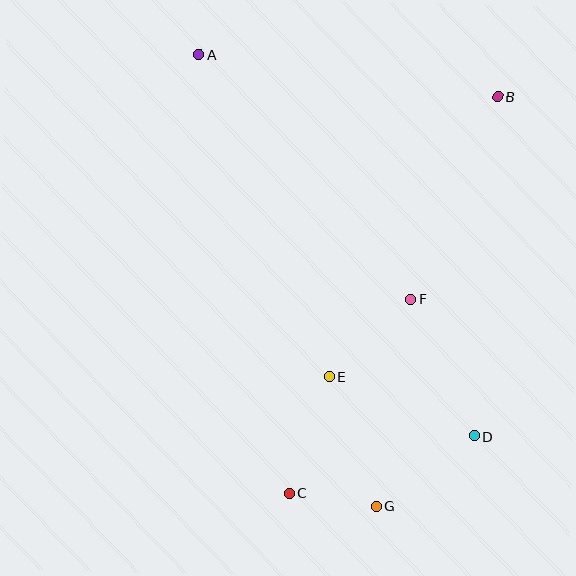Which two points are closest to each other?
Points C and G are closest to each other.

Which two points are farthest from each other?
Points A and G are farthest from each other.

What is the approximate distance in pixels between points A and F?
The distance between A and F is approximately 323 pixels.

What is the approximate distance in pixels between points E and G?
The distance between E and G is approximately 138 pixels.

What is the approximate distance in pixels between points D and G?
The distance between D and G is approximately 120 pixels.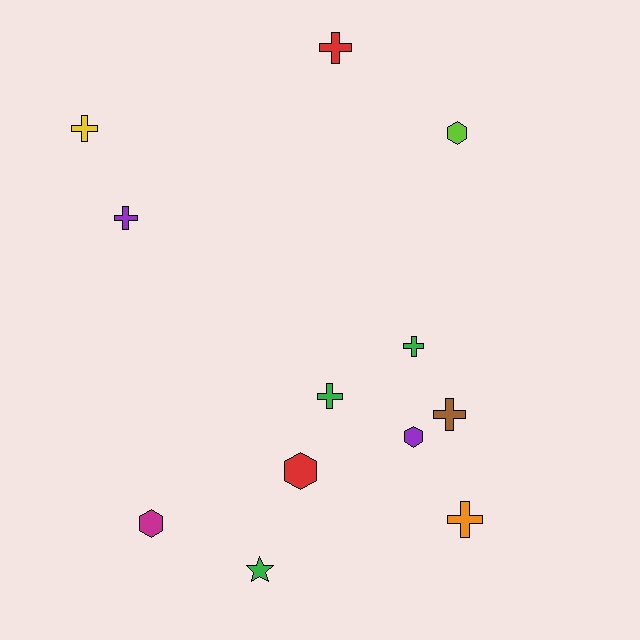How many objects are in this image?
There are 12 objects.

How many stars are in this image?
There is 1 star.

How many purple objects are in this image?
There are 2 purple objects.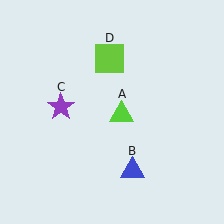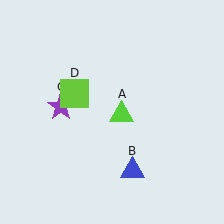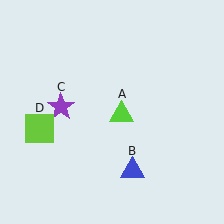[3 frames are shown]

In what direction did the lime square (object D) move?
The lime square (object D) moved down and to the left.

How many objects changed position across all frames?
1 object changed position: lime square (object D).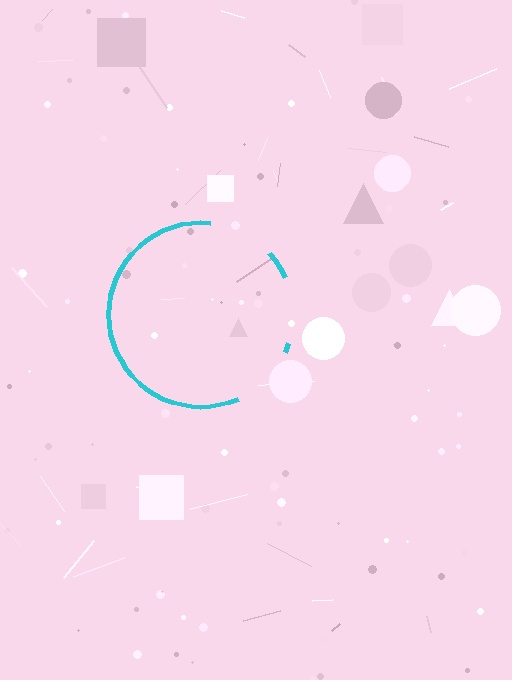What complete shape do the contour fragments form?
The contour fragments form a circle.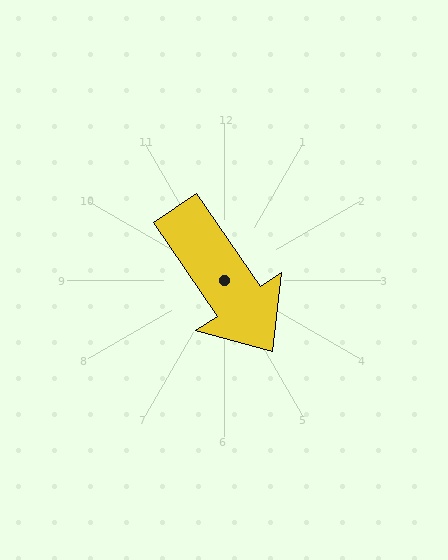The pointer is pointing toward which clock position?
Roughly 5 o'clock.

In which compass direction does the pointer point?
Southeast.